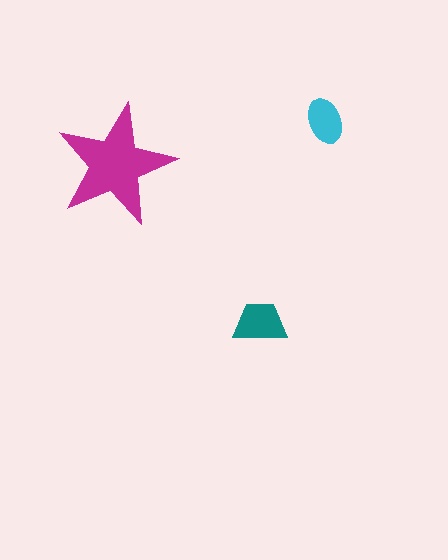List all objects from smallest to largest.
The cyan ellipse, the teal trapezoid, the magenta star.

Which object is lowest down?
The teal trapezoid is bottommost.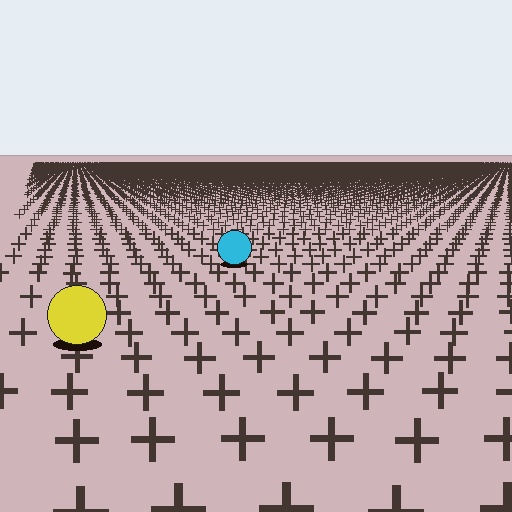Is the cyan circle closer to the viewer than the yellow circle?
No. The yellow circle is closer — you can tell from the texture gradient: the ground texture is coarser near it.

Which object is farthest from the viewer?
The cyan circle is farthest from the viewer. It appears smaller and the ground texture around it is denser.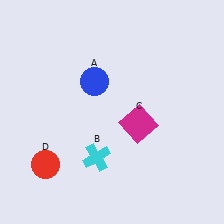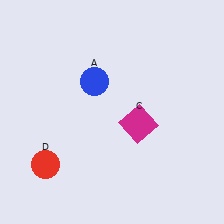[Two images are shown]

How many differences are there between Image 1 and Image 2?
There is 1 difference between the two images.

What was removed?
The cyan cross (B) was removed in Image 2.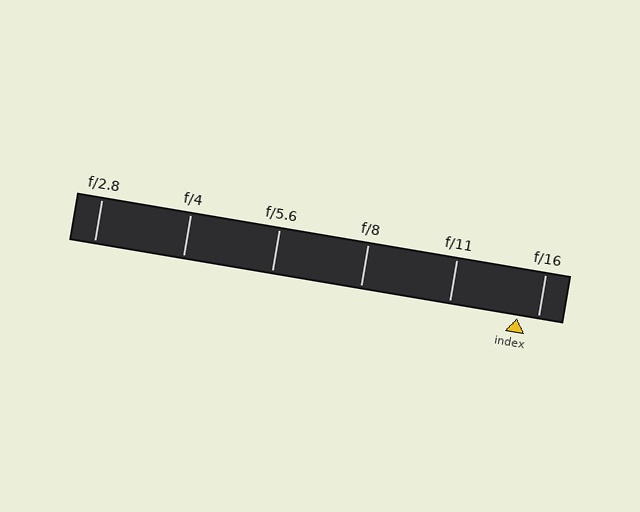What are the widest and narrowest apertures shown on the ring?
The widest aperture shown is f/2.8 and the narrowest is f/16.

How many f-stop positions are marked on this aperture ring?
There are 6 f-stop positions marked.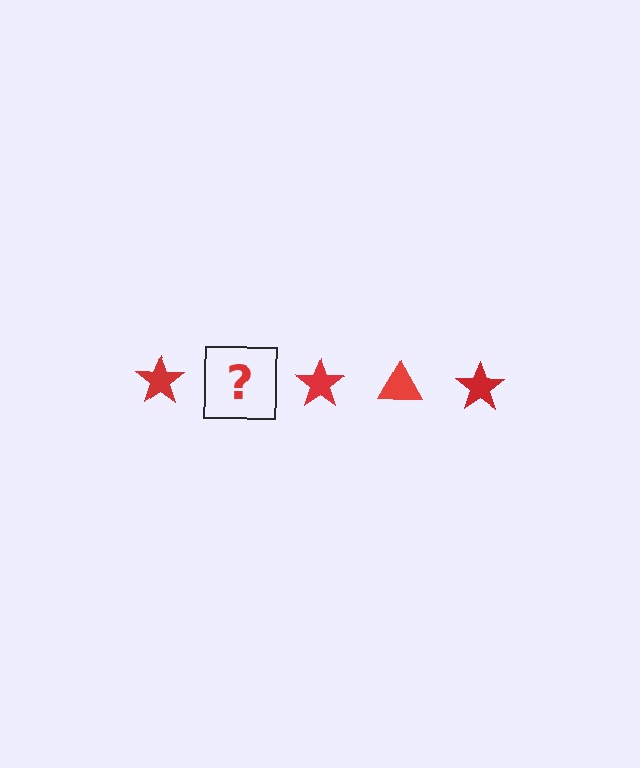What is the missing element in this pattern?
The missing element is a red triangle.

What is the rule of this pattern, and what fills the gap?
The rule is that the pattern cycles through star, triangle shapes in red. The gap should be filled with a red triangle.